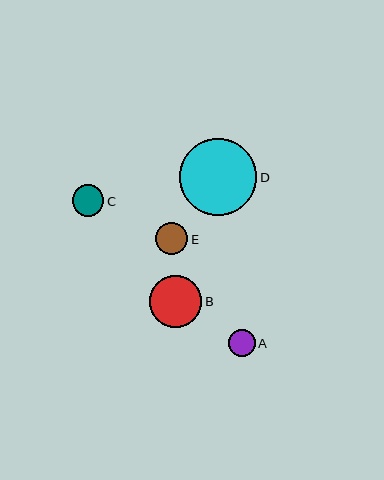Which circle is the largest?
Circle D is the largest with a size of approximately 77 pixels.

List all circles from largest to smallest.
From largest to smallest: D, B, C, E, A.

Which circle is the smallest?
Circle A is the smallest with a size of approximately 27 pixels.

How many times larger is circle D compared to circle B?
Circle D is approximately 1.5 times the size of circle B.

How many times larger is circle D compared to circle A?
Circle D is approximately 2.8 times the size of circle A.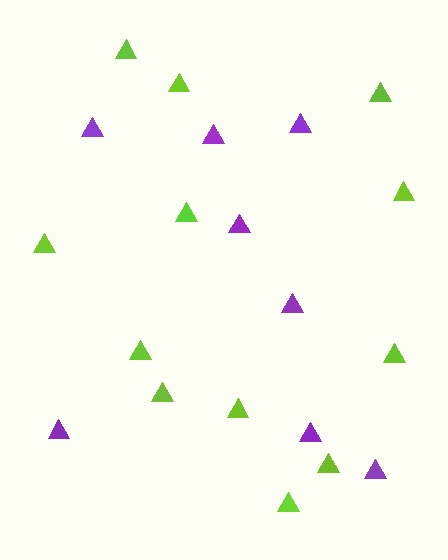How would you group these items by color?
There are 2 groups: one group of lime triangles (12) and one group of purple triangles (8).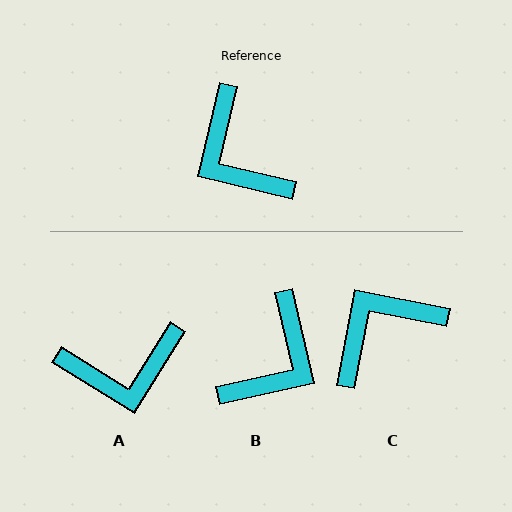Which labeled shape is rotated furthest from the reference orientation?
B, about 116 degrees away.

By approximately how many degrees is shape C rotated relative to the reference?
Approximately 88 degrees clockwise.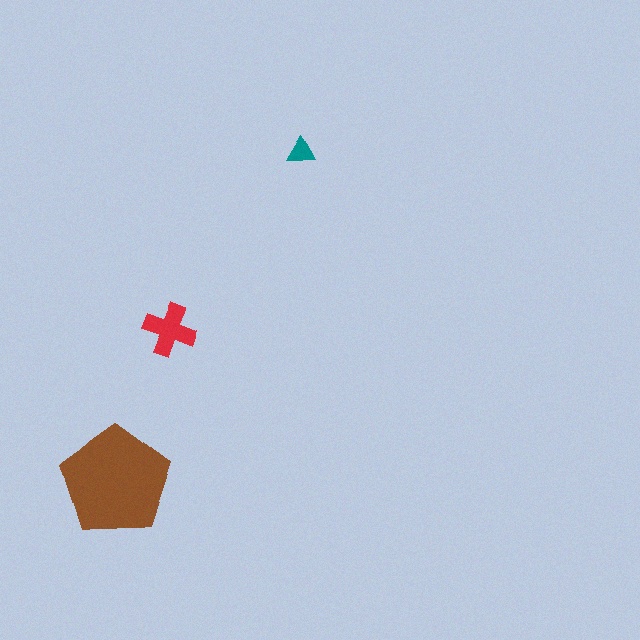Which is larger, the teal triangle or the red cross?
The red cross.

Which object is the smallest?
The teal triangle.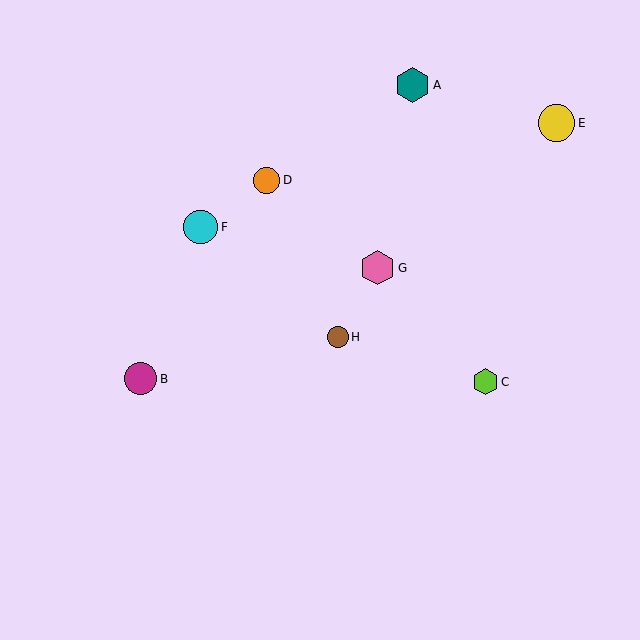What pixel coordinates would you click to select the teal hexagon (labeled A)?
Click at (413, 85) to select the teal hexagon A.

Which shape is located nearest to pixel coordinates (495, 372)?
The lime hexagon (labeled C) at (485, 382) is nearest to that location.